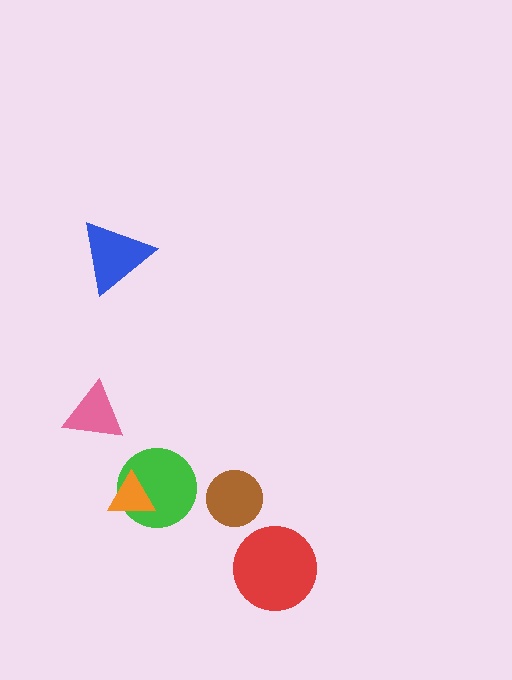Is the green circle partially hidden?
Yes, it is partially covered by another shape.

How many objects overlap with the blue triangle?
0 objects overlap with the blue triangle.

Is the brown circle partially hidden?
No, no other shape covers it.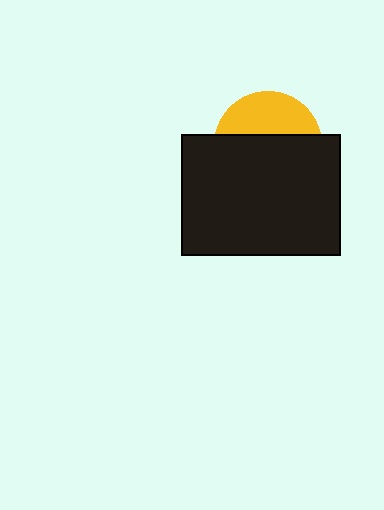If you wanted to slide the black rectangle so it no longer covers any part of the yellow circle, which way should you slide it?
Slide it down — that is the most direct way to separate the two shapes.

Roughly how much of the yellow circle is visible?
A small part of it is visible (roughly 36%).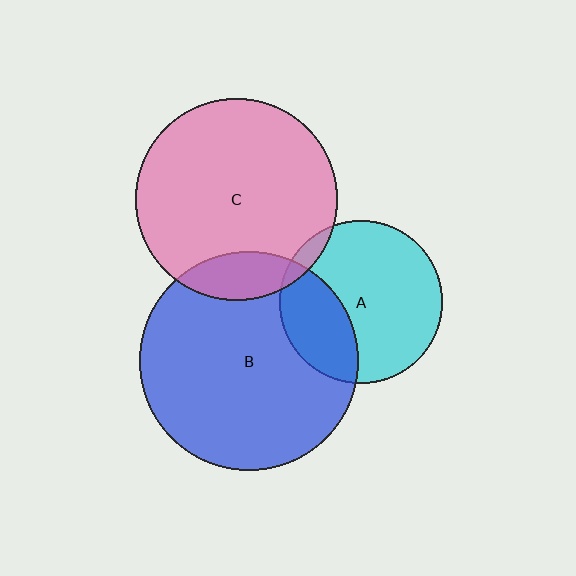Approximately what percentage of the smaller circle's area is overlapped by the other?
Approximately 15%.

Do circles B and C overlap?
Yes.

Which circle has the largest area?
Circle B (blue).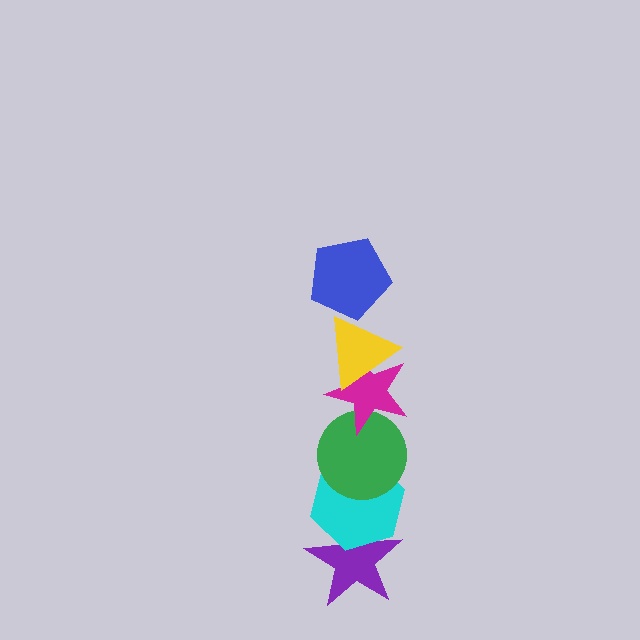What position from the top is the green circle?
The green circle is 4th from the top.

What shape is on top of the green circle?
The magenta star is on top of the green circle.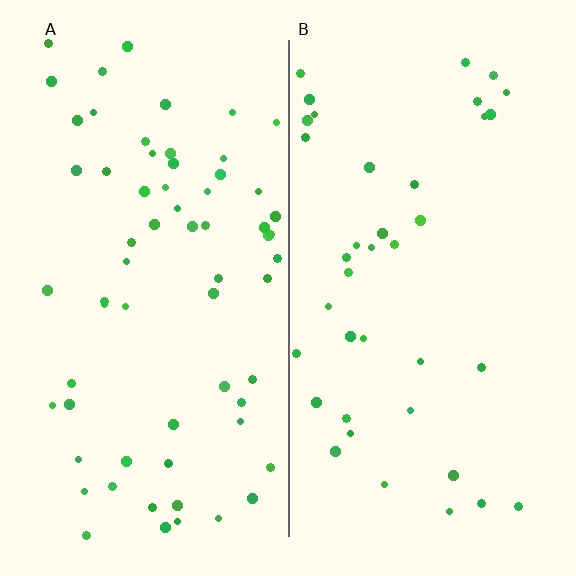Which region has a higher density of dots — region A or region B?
A (the left).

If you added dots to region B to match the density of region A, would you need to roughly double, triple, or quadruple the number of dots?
Approximately double.